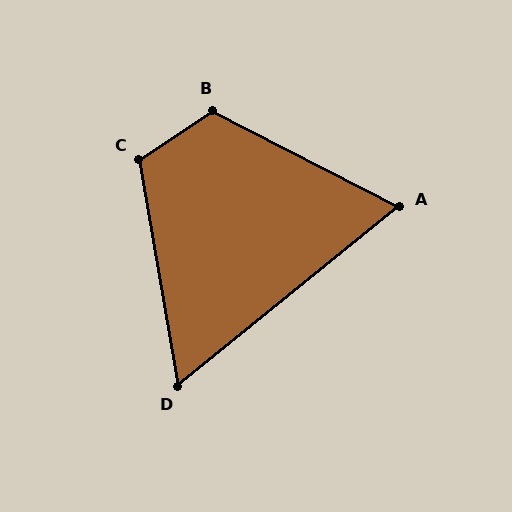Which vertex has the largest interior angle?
B, at approximately 119 degrees.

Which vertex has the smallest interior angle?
D, at approximately 61 degrees.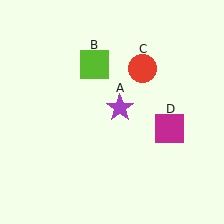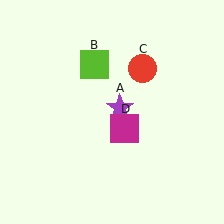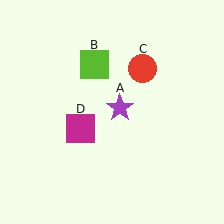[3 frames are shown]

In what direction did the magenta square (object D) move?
The magenta square (object D) moved left.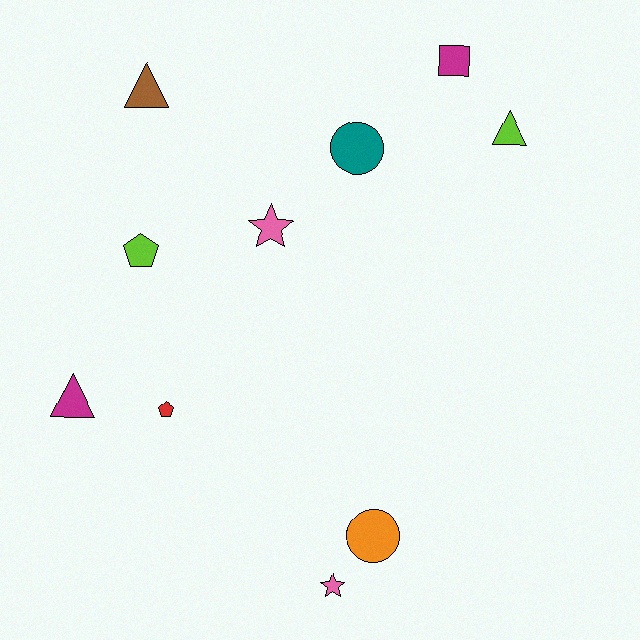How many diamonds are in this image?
There are no diamonds.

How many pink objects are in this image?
There are 2 pink objects.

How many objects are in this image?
There are 10 objects.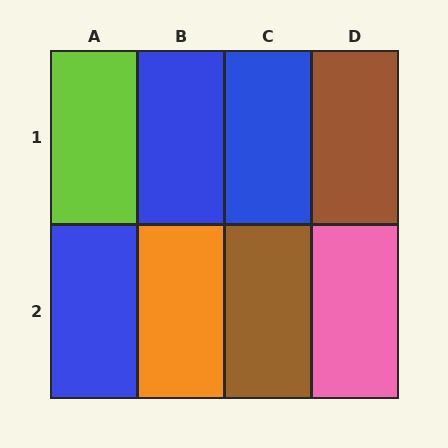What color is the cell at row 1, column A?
Lime.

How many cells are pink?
1 cell is pink.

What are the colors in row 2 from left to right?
Blue, orange, brown, pink.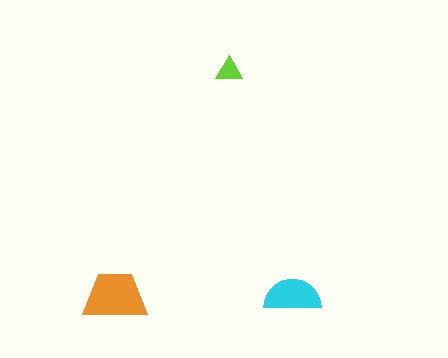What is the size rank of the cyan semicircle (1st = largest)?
2nd.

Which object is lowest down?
The orange trapezoid is bottommost.